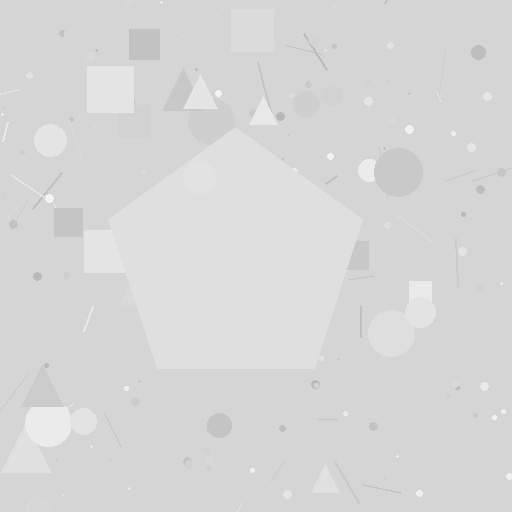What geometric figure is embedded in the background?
A pentagon is embedded in the background.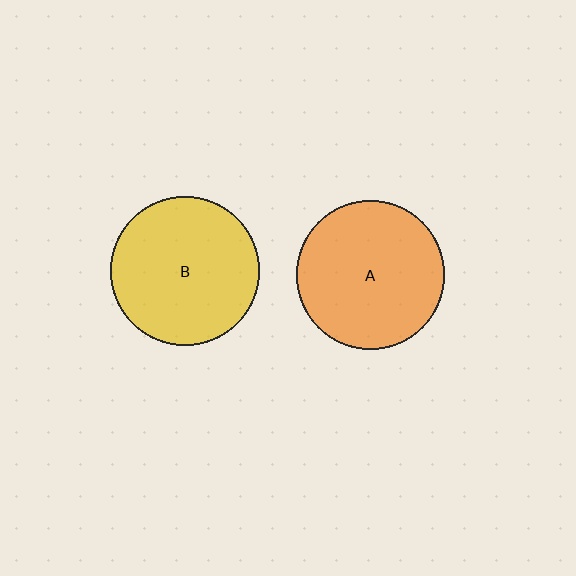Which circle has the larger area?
Circle B (yellow).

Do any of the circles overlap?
No, none of the circles overlap.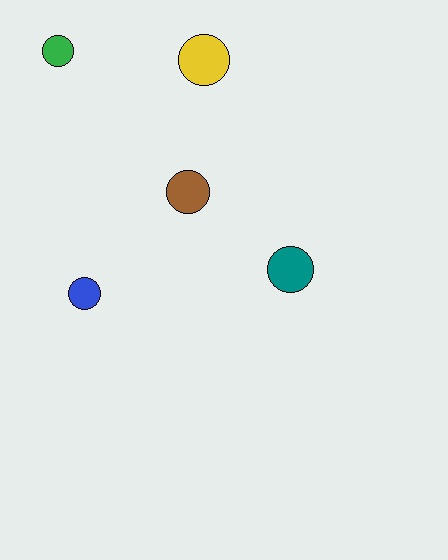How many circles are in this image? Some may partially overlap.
There are 5 circles.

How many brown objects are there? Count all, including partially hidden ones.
There is 1 brown object.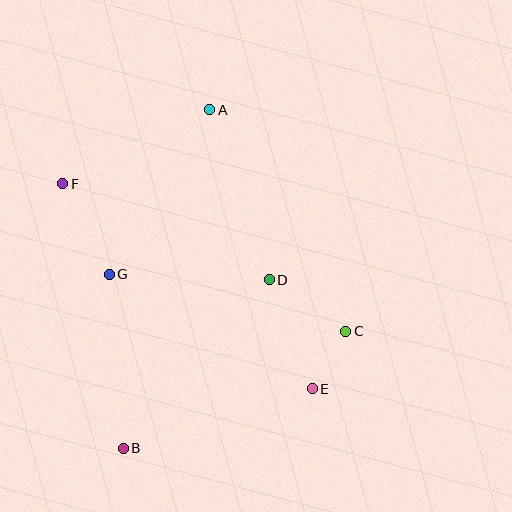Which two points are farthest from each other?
Points A and B are farthest from each other.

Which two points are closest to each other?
Points C and E are closest to each other.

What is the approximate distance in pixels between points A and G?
The distance between A and G is approximately 193 pixels.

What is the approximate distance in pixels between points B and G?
The distance between B and G is approximately 175 pixels.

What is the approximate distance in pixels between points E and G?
The distance between E and G is approximately 233 pixels.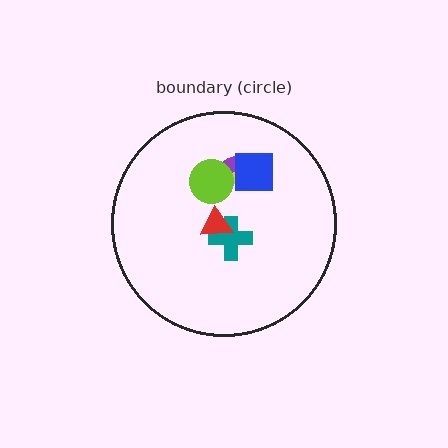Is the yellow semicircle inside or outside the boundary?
Inside.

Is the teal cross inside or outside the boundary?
Inside.